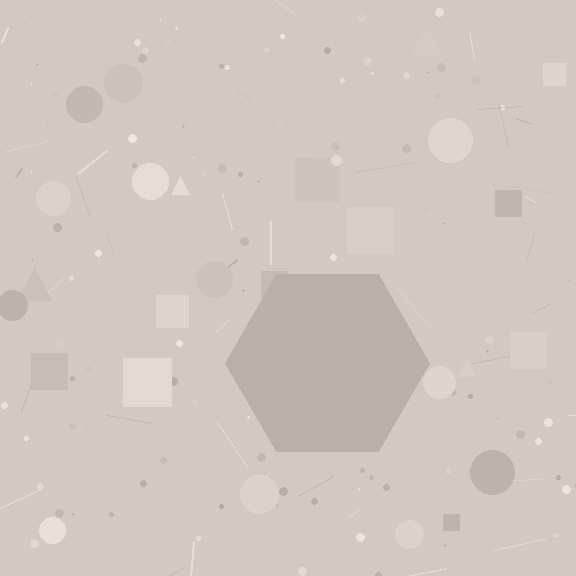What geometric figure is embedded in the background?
A hexagon is embedded in the background.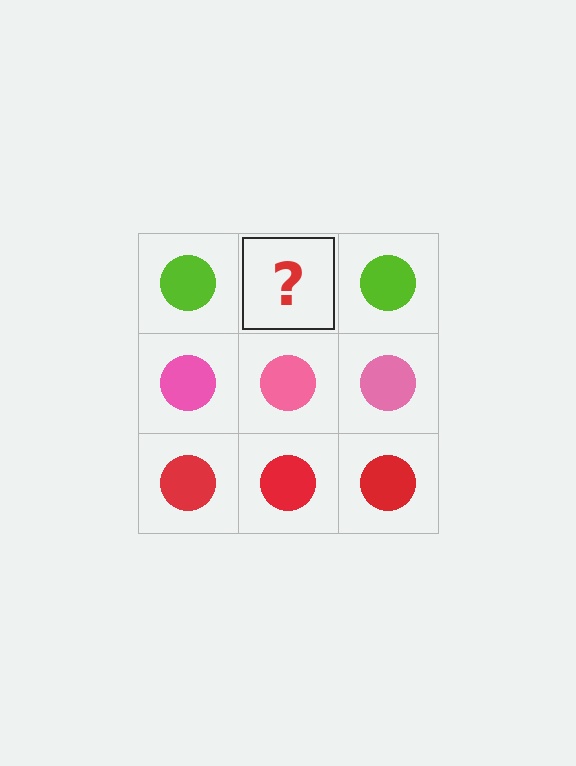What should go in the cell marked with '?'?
The missing cell should contain a lime circle.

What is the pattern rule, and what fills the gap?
The rule is that each row has a consistent color. The gap should be filled with a lime circle.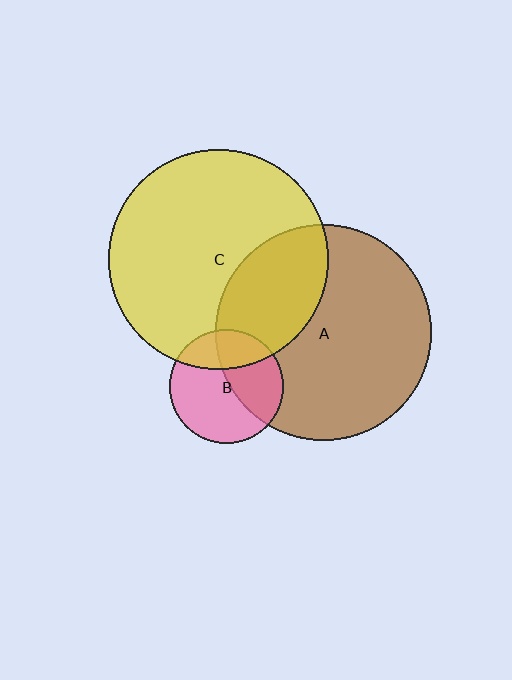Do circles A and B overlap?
Yes.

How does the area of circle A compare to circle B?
Approximately 3.7 times.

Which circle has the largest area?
Circle C (yellow).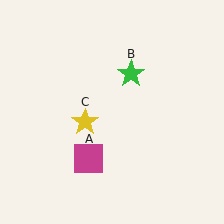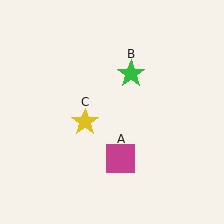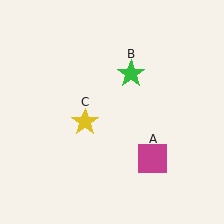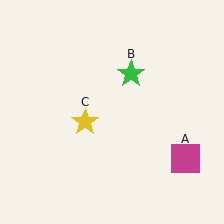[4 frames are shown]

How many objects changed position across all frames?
1 object changed position: magenta square (object A).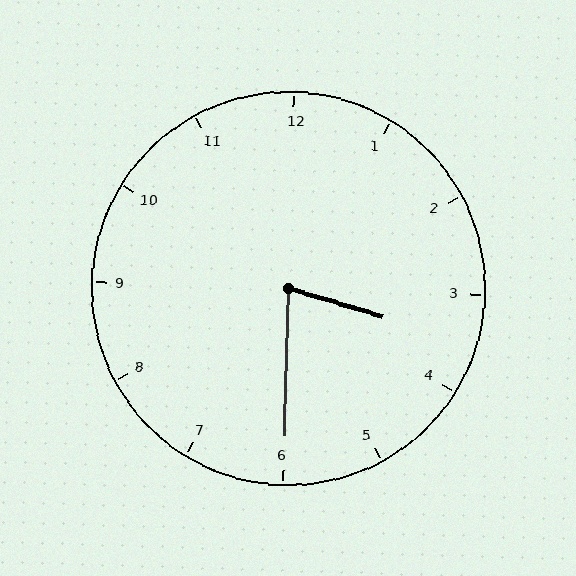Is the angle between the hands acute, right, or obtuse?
It is acute.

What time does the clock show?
3:30.